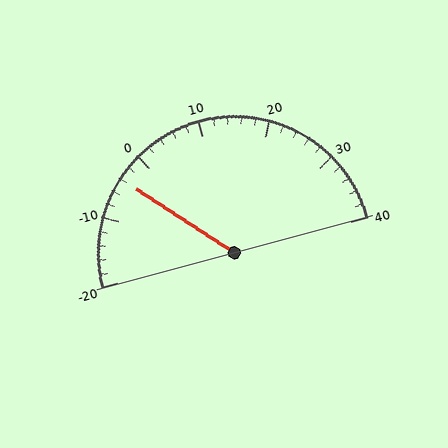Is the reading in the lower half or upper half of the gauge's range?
The reading is in the lower half of the range (-20 to 40).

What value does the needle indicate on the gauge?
The needle indicates approximately -4.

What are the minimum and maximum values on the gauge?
The gauge ranges from -20 to 40.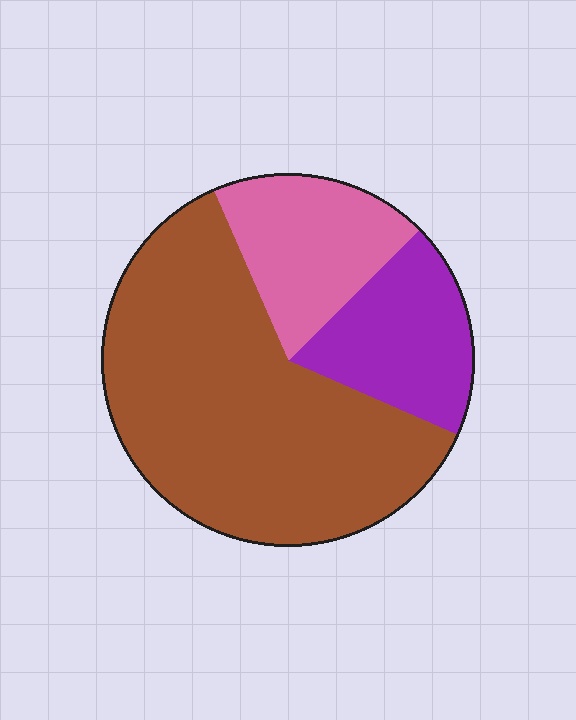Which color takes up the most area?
Brown, at roughly 60%.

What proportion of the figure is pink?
Pink takes up between a sixth and a third of the figure.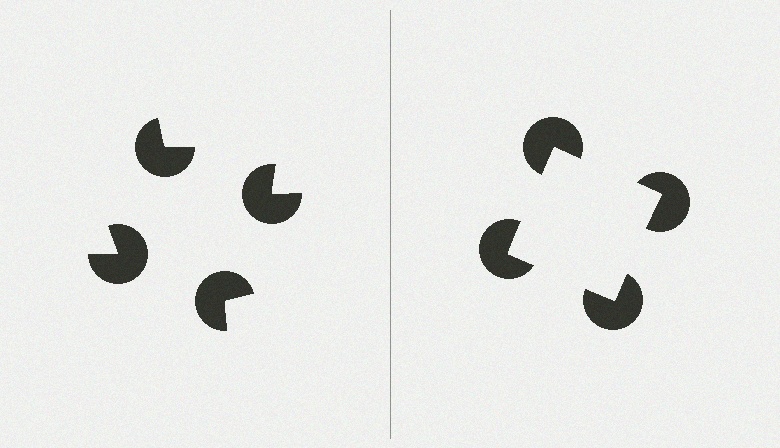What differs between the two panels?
The pac-man discs are positioned identically on both sides; only the wedge orientations differ. On the right they align to a square; on the left they are misaligned.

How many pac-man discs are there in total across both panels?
8 — 4 on each side.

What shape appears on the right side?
An illusory square.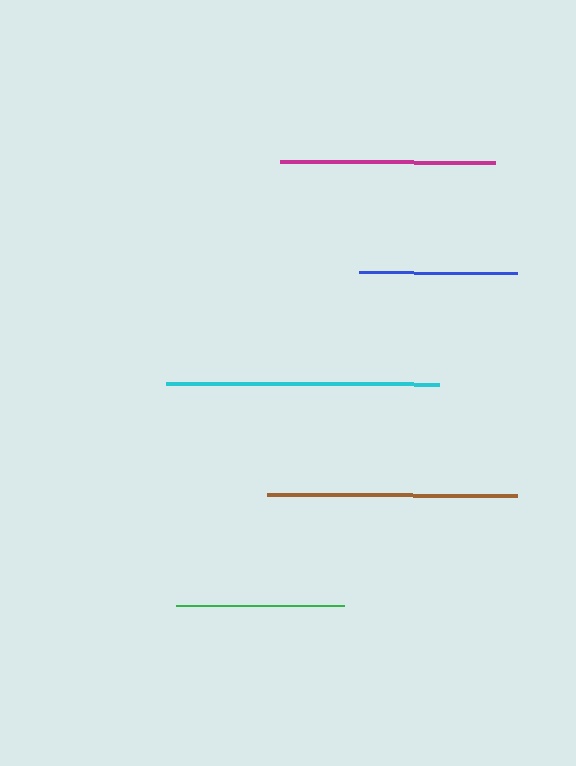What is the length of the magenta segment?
The magenta segment is approximately 215 pixels long.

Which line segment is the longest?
The cyan line is the longest at approximately 272 pixels.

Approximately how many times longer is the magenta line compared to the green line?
The magenta line is approximately 1.3 times the length of the green line.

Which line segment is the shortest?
The blue line is the shortest at approximately 158 pixels.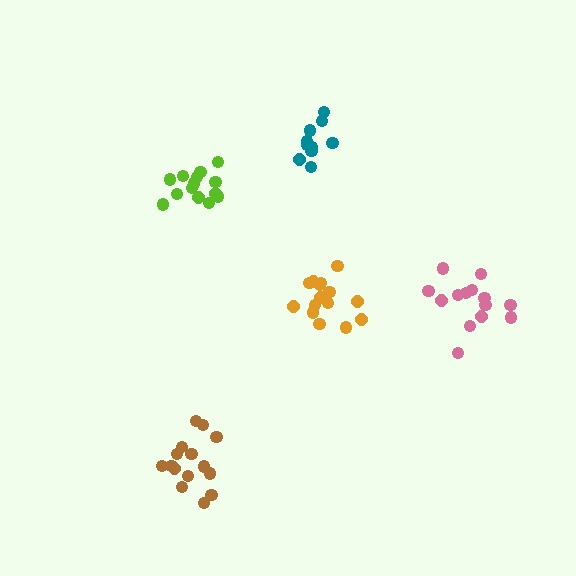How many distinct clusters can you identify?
There are 5 distinct clusters.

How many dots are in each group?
Group 1: 10 dots, Group 2: 15 dots, Group 3: 15 dots, Group 4: 14 dots, Group 5: 15 dots (69 total).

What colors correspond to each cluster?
The clusters are colored: teal, pink, orange, lime, brown.